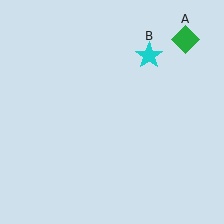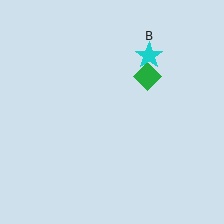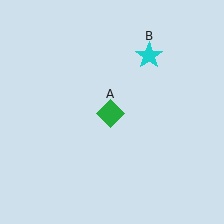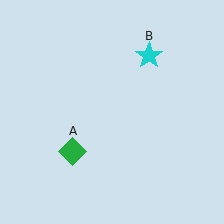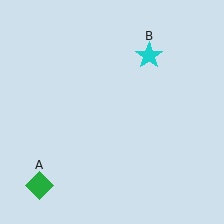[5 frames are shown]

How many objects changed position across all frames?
1 object changed position: green diamond (object A).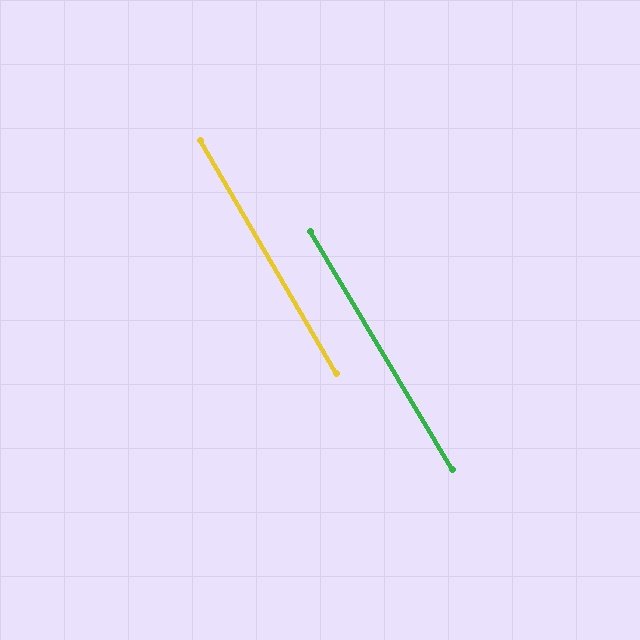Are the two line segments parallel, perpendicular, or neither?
Parallel — their directions differ by only 0.7°.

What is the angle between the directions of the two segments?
Approximately 1 degree.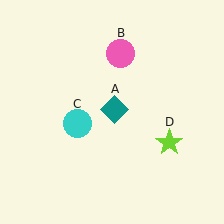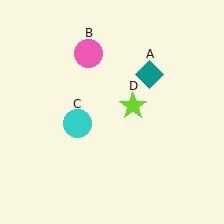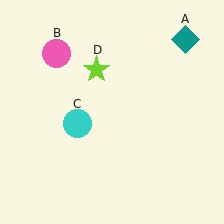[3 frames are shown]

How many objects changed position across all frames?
3 objects changed position: teal diamond (object A), pink circle (object B), lime star (object D).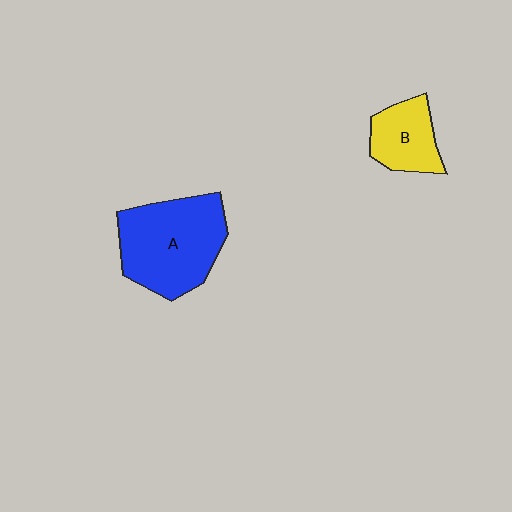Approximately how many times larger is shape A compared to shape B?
Approximately 2.0 times.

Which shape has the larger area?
Shape A (blue).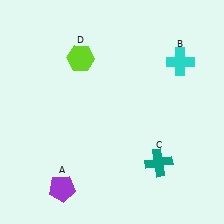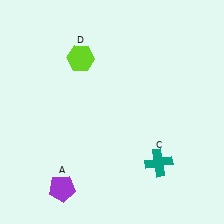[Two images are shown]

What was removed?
The cyan cross (B) was removed in Image 2.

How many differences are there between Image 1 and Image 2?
There is 1 difference between the two images.